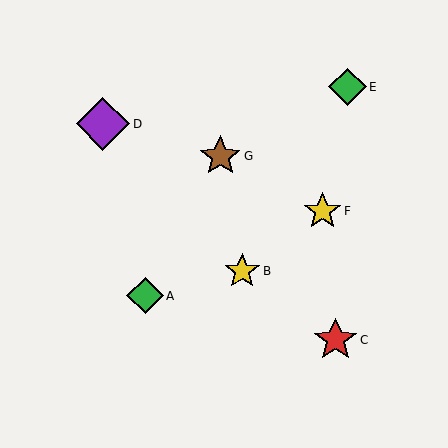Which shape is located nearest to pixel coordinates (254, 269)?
The yellow star (labeled B) at (242, 271) is nearest to that location.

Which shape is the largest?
The purple diamond (labeled D) is the largest.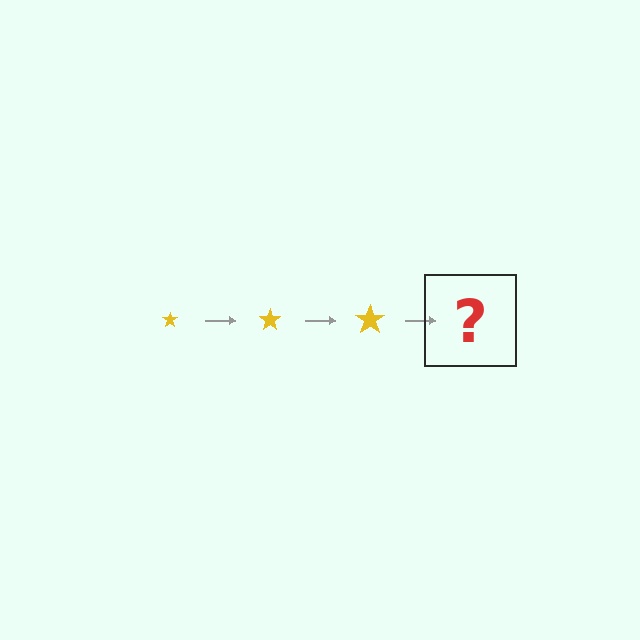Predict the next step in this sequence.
The next step is a yellow star, larger than the previous one.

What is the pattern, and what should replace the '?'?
The pattern is that the star gets progressively larger each step. The '?' should be a yellow star, larger than the previous one.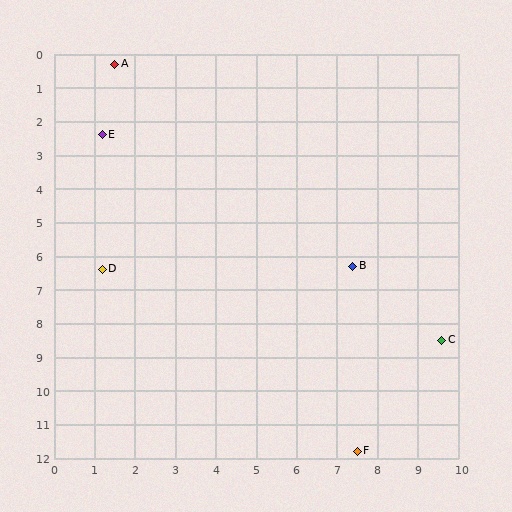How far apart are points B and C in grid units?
Points B and C are about 3.1 grid units apart.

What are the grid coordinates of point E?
Point E is at approximately (1.2, 2.4).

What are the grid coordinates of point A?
Point A is at approximately (1.5, 0.3).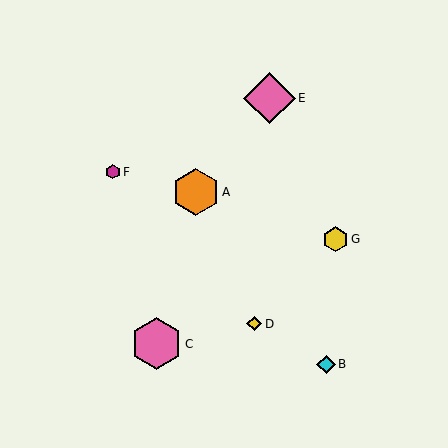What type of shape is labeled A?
Shape A is an orange hexagon.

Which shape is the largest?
The pink hexagon (labeled C) is the largest.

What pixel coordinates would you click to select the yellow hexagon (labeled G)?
Click at (335, 239) to select the yellow hexagon G.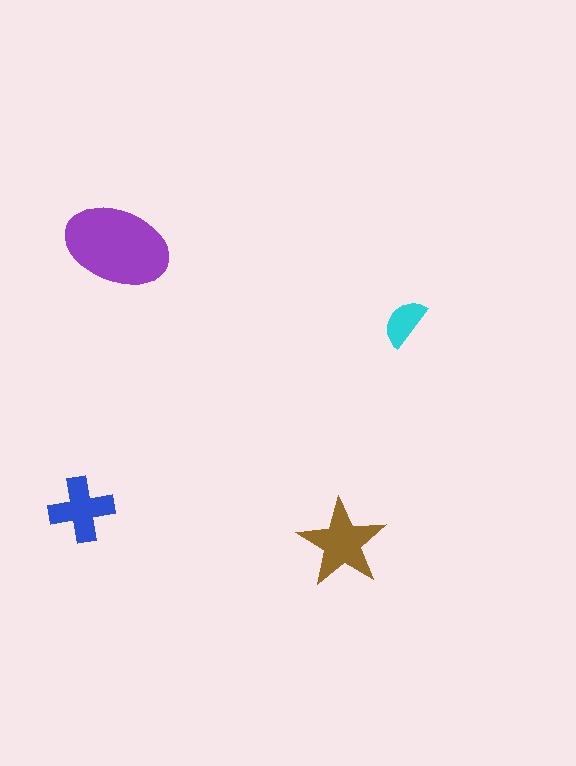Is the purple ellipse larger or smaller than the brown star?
Larger.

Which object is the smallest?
The cyan semicircle.